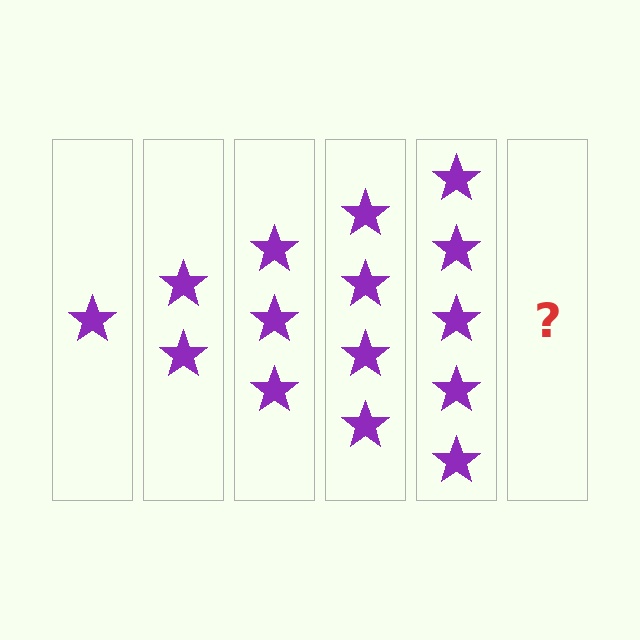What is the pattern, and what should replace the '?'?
The pattern is that each step adds one more star. The '?' should be 6 stars.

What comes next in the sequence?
The next element should be 6 stars.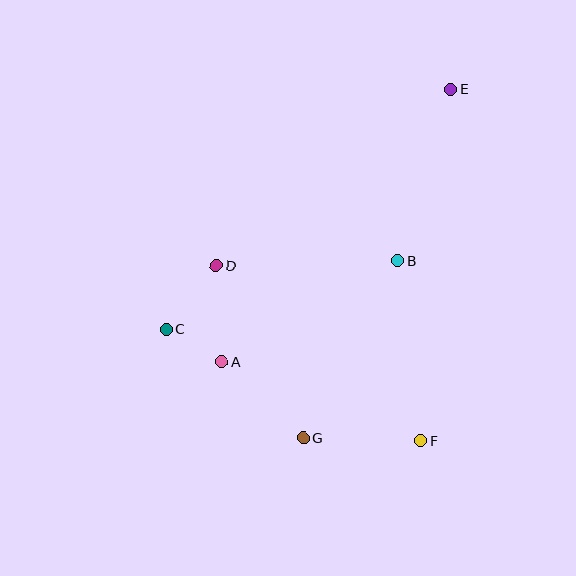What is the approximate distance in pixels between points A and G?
The distance between A and G is approximately 111 pixels.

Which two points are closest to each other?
Points A and C are closest to each other.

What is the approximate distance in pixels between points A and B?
The distance between A and B is approximately 203 pixels.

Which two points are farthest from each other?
Points E and G are farthest from each other.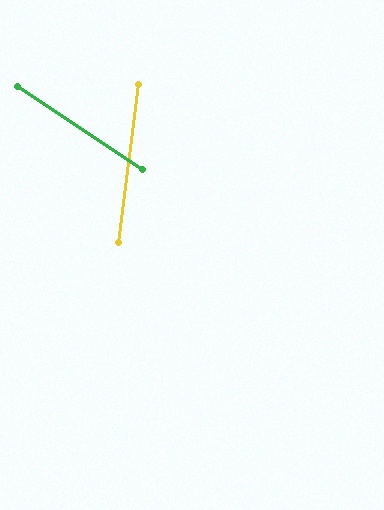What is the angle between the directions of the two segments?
Approximately 63 degrees.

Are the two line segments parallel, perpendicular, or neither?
Neither parallel nor perpendicular — they differ by about 63°.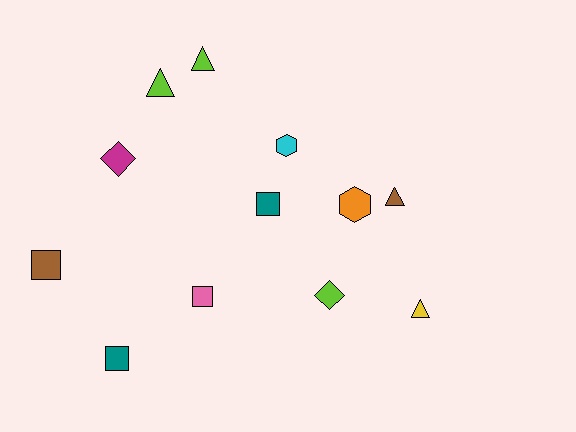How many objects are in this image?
There are 12 objects.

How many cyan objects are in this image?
There is 1 cyan object.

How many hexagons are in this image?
There are 2 hexagons.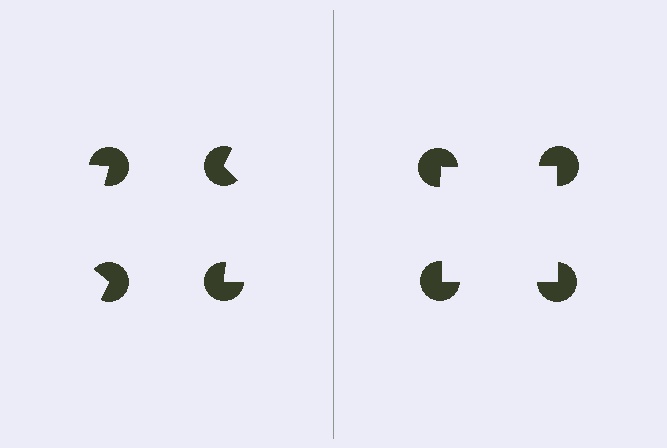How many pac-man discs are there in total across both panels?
8 — 4 on each side.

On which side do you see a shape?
An illusory square appears on the right side. On the left side the wedge cuts are rotated, so no coherent shape forms.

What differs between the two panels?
The pac-man discs are positioned identically on both sides; only the wedge orientations differ. On the right they align to a square; on the left they are misaligned.